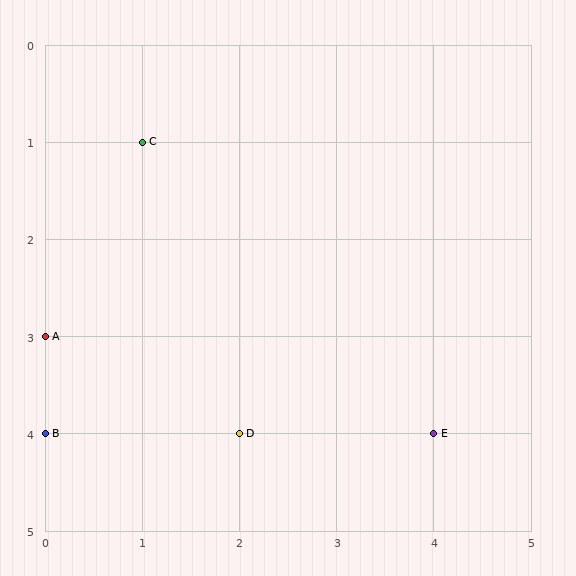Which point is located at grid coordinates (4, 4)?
Point E is at (4, 4).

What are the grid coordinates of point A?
Point A is at grid coordinates (0, 3).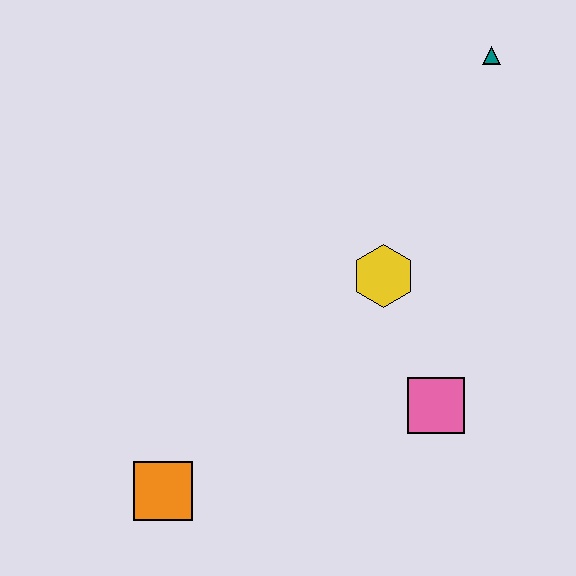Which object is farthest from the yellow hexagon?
The orange square is farthest from the yellow hexagon.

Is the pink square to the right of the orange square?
Yes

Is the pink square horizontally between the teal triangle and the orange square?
Yes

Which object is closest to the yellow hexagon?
The pink square is closest to the yellow hexagon.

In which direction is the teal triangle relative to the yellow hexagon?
The teal triangle is above the yellow hexagon.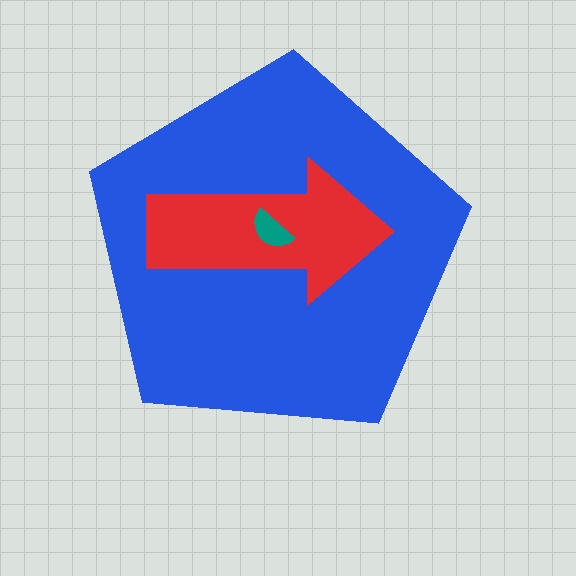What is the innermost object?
The teal semicircle.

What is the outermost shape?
The blue pentagon.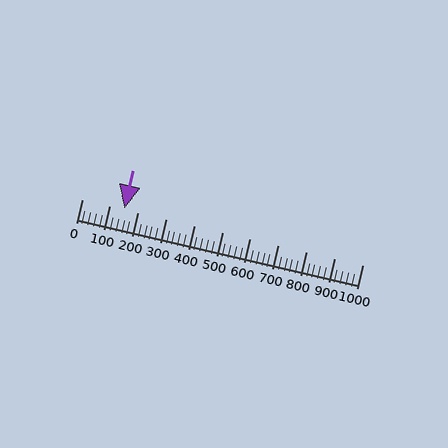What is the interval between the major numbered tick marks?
The major tick marks are spaced 100 units apart.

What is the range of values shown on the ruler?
The ruler shows values from 0 to 1000.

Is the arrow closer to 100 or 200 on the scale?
The arrow is closer to 200.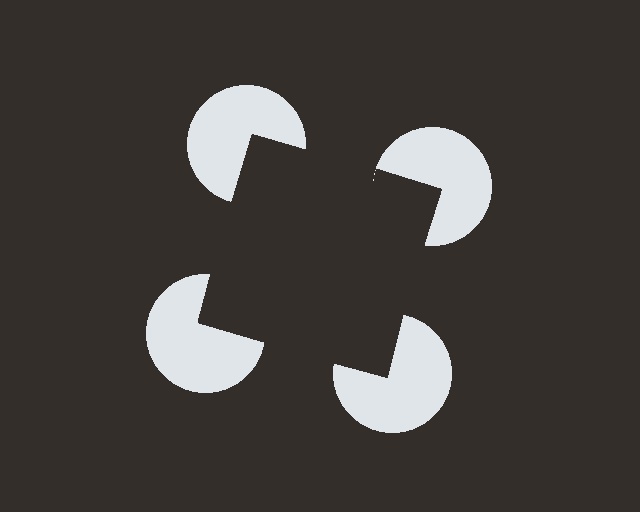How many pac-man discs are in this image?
There are 4 — one at each vertex of the illusory square.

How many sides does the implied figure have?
4 sides.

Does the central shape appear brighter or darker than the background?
It typically appears slightly darker than the background, even though no actual brightness change is drawn.